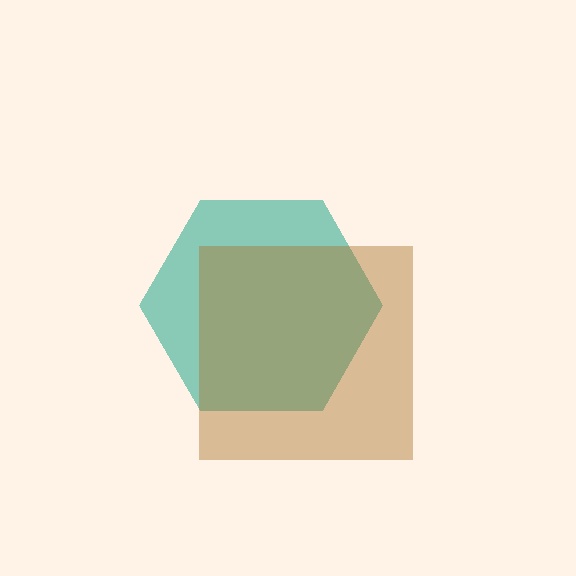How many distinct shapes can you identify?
There are 2 distinct shapes: a teal hexagon, a brown square.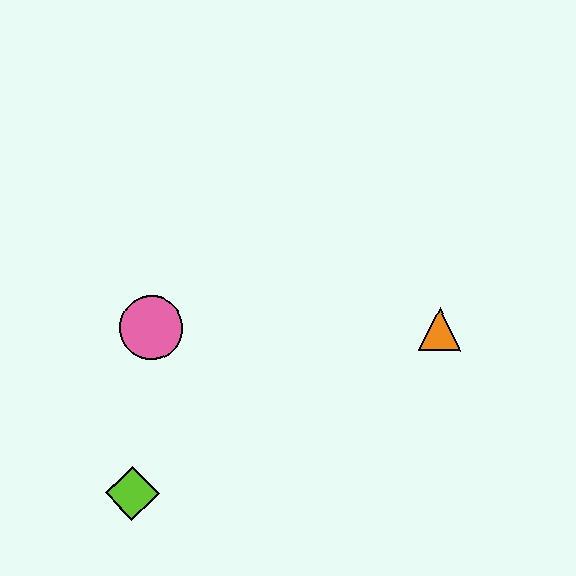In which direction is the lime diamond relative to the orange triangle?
The lime diamond is to the left of the orange triangle.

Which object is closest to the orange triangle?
The pink circle is closest to the orange triangle.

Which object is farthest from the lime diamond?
The orange triangle is farthest from the lime diamond.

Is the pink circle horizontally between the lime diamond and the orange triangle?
Yes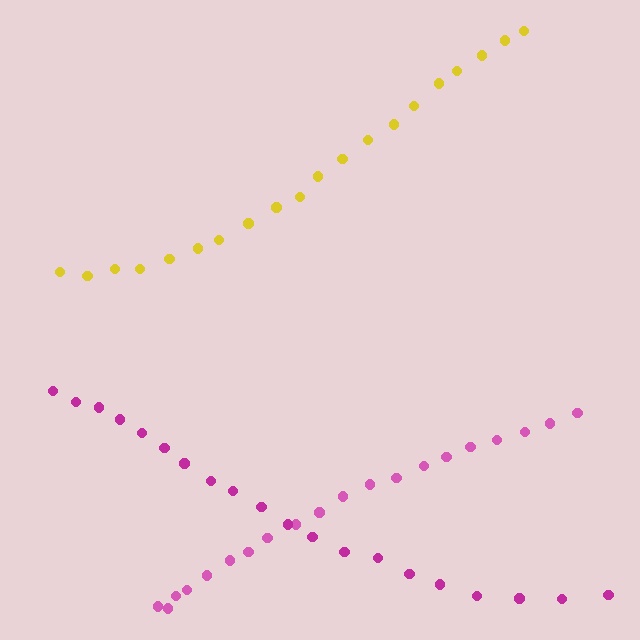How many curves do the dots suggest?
There are 3 distinct paths.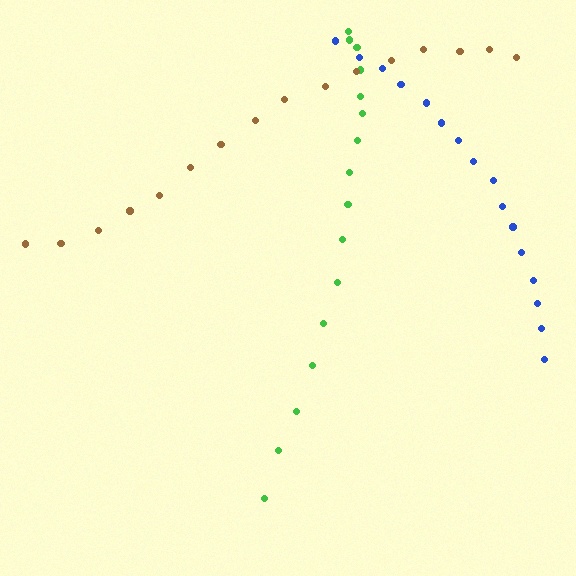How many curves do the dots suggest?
There are 3 distinct paths.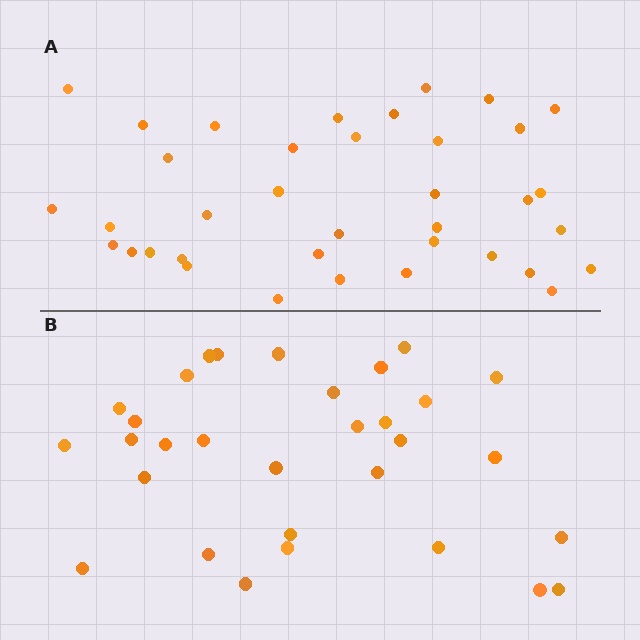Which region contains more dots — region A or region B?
Region A (the top region) has more dots.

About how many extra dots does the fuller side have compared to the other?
Region A has about 6 more dots than region B.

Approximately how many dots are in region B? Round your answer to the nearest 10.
About 30 dots. (The exact count is 31, which rounds to 30.)